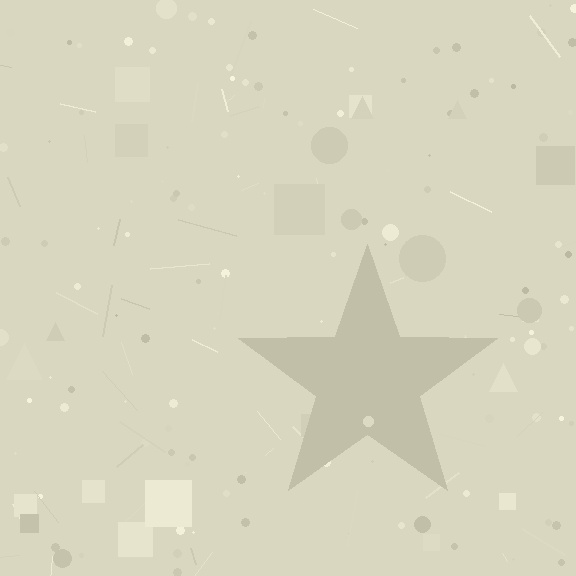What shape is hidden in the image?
A star is hidden in the image.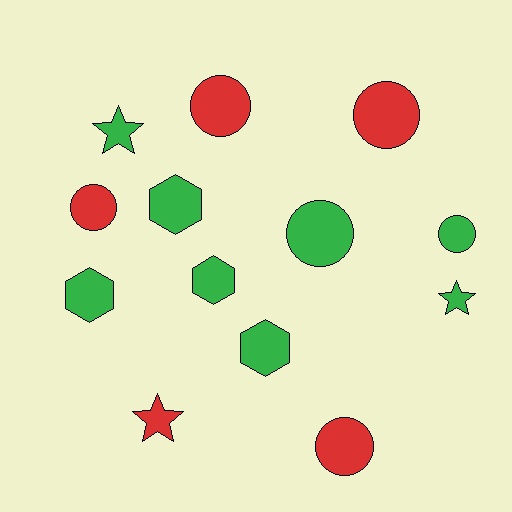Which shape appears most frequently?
Circle, with 6 objects.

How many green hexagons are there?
There are 4 green hexagons.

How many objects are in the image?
There are 13 objects.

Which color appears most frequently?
Green, with 8 objects.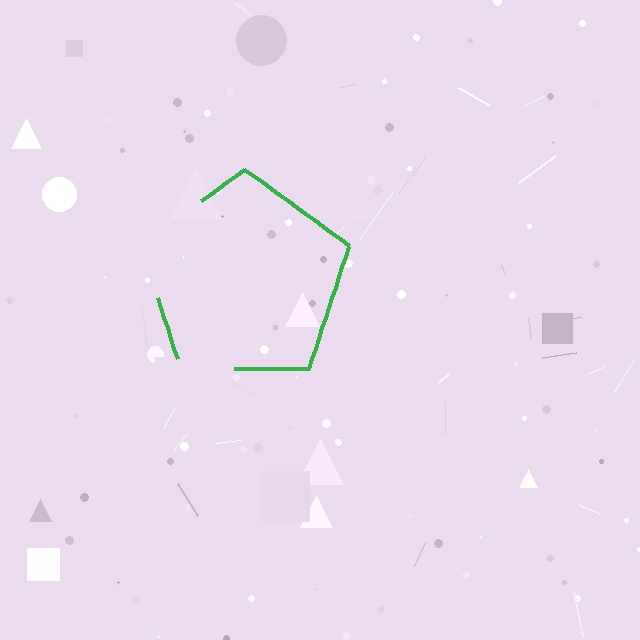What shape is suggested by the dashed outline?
The dashed outline suggests a pentagon.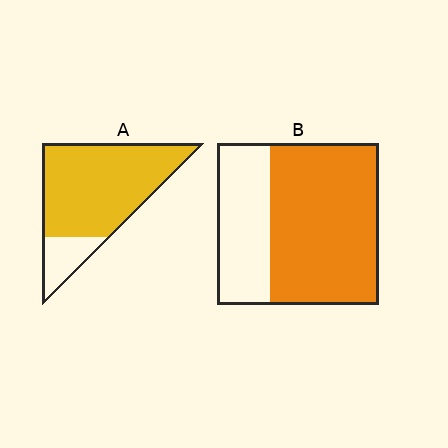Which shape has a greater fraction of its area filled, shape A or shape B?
Shape A.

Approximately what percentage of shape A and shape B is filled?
A is approximately 80% and B is approximately 65%.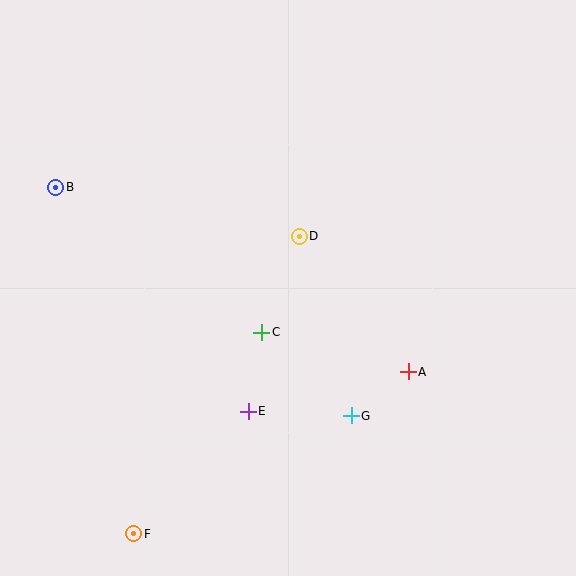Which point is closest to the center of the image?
Point C at (262, 332) is closest to the center.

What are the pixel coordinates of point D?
Point D is at (299, 236).